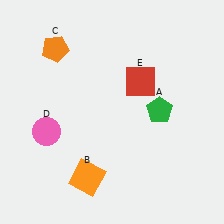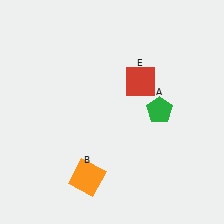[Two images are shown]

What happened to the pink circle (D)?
The pink circle (D) was removed in Image 2. It was in the bottom-left area of Image 1.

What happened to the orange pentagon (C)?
The orange pentagon (C) was removed in Image 2. It was in the top-left area of Image 1.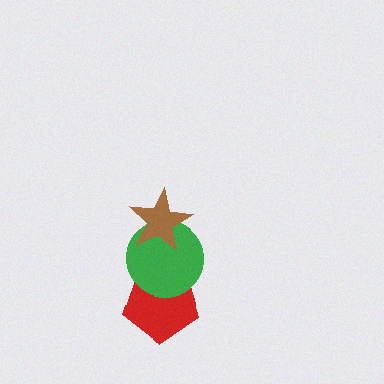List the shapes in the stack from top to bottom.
From top to bottom: the brown star, the green circle, the red pentagon.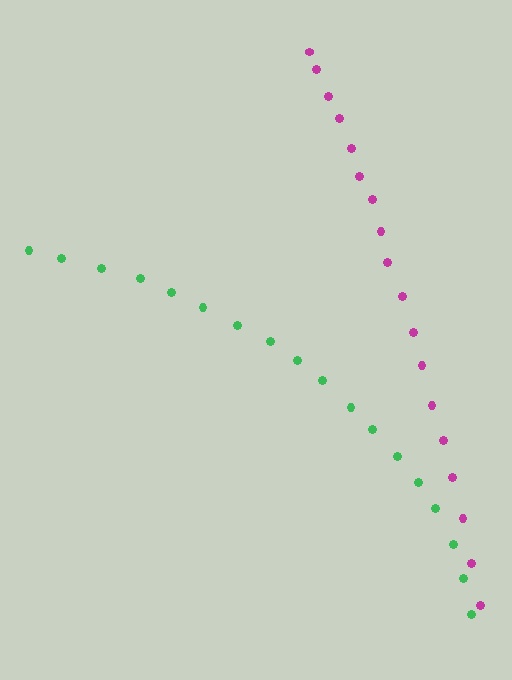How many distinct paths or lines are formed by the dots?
There are 2 distinct paths.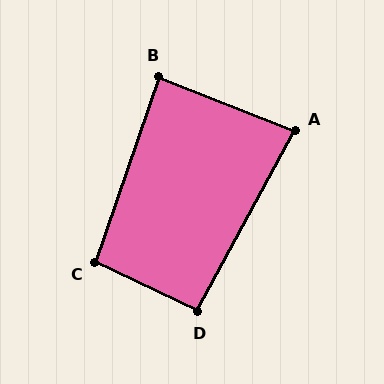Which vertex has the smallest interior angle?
A, at approximately 83 degrees.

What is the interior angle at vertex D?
Approximately 93 degrees (approximately right).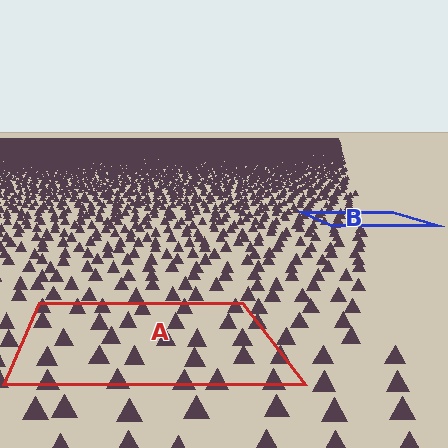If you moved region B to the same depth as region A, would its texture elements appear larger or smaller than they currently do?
They would appear larger. At a closer depth, the same texture elements are projected at a bigger on-screen size.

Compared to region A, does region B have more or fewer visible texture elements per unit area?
Region B has more texture elements per unit area — they are packed more densely because it is farther away.